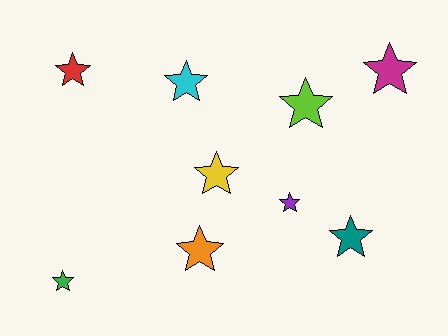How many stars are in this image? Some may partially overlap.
There are 9 stars.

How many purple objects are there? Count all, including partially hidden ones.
There is 1 purple object.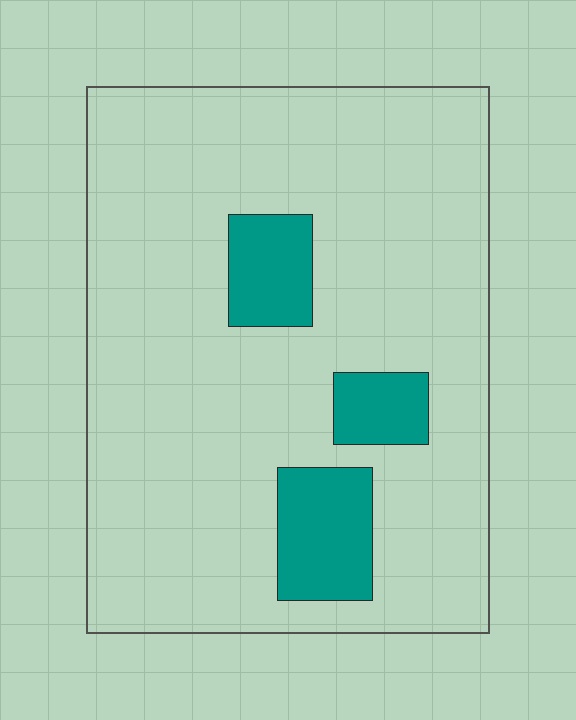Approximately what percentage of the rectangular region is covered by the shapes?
Approximately 15%.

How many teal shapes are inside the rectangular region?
3.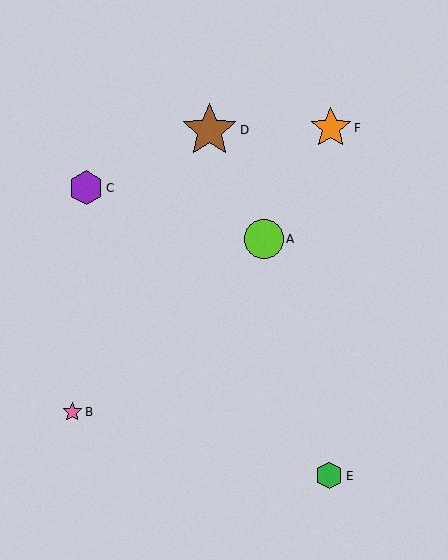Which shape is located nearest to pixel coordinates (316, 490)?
The green hexagon (labeled E) at (329, 476) is nearest to that location.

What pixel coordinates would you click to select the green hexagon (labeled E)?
Click at (329, 476) to select the green hexagon E.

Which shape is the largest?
The brown star (labeled D) is the largest.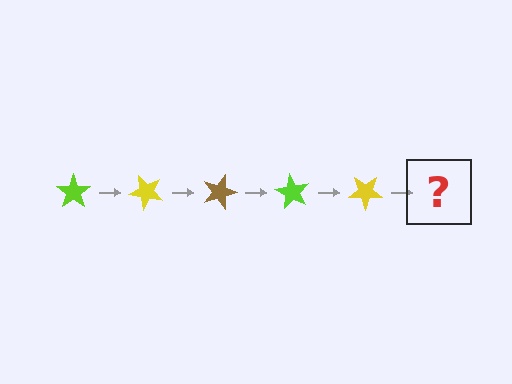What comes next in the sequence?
The next element should be a brown star, rotated 225 degrees from the start.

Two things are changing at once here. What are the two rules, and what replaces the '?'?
The two rules are that it rotates 45 degrees each step and the color cycles through lime, yellow, and brown. The '?' should be a brown star, rotated 225 degrees from the start.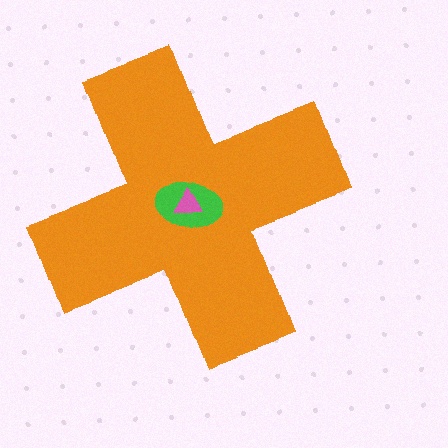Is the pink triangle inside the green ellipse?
Yes.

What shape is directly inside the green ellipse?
The pink triangle.